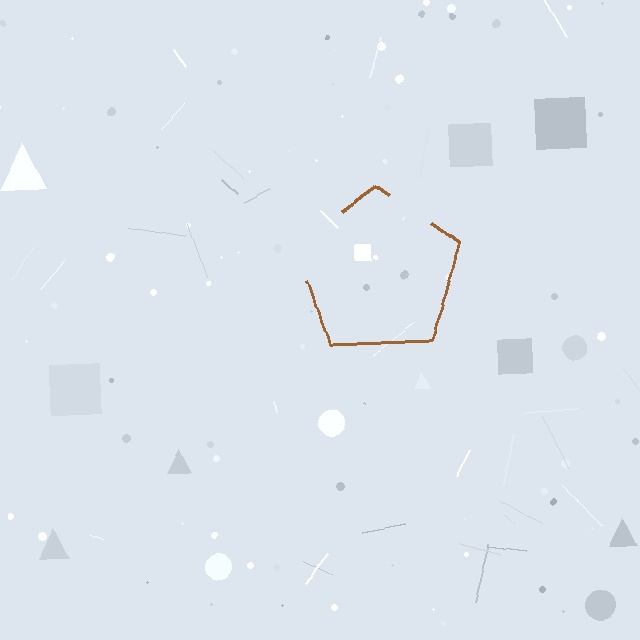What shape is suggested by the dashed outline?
The dashed outline suggests a pentagon.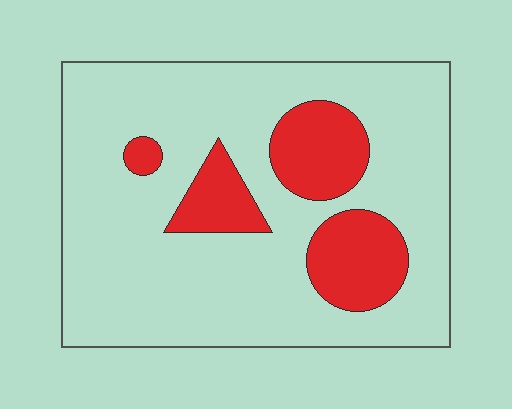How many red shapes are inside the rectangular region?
4.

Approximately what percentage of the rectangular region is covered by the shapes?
Approximately 20%.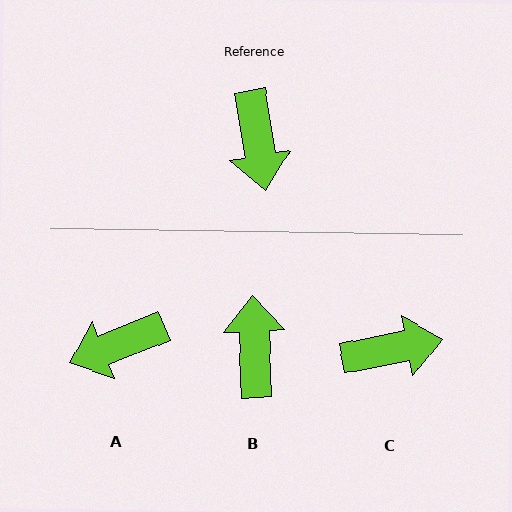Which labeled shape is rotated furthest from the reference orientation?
B, about 173 degrees away.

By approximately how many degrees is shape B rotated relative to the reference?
Approximately 173 degrees counter-clockwise.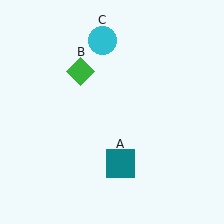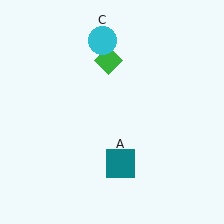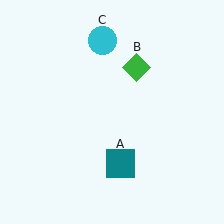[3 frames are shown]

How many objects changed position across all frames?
1 object changed position: green diamond (object B).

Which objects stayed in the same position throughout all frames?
Teal square (object A) and cyan circle (object C) remained stationary.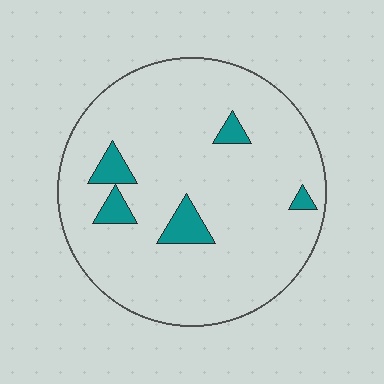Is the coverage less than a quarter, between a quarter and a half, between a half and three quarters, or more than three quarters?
Less than a quarter.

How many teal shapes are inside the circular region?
5.